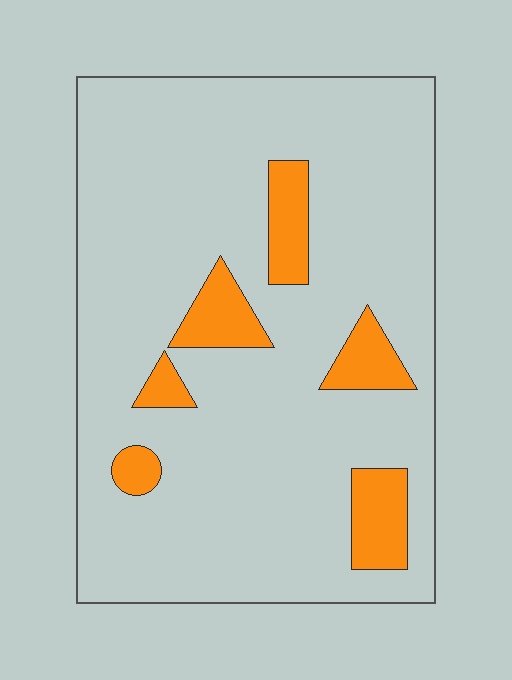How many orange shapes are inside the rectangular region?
6.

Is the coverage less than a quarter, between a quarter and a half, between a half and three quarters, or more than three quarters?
Less than a quarter.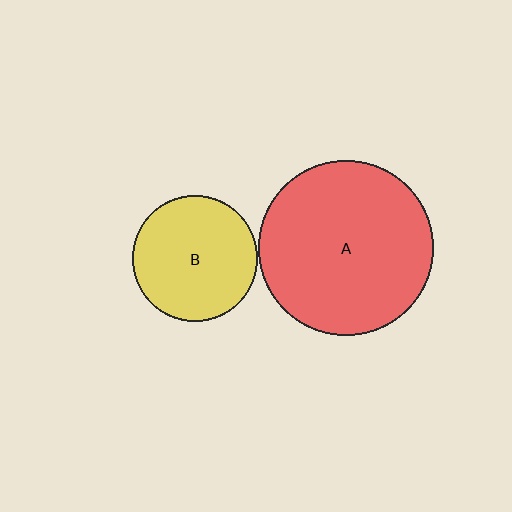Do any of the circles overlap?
No, none of the circles overlap.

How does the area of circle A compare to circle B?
Approximately 1.9 times.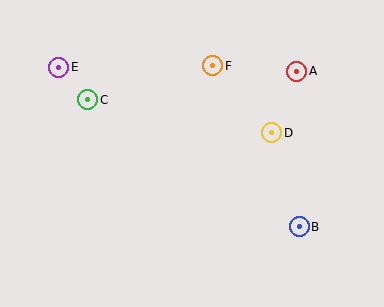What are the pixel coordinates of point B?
Point B is at (299, 227).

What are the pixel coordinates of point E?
Point E is at (58, 67).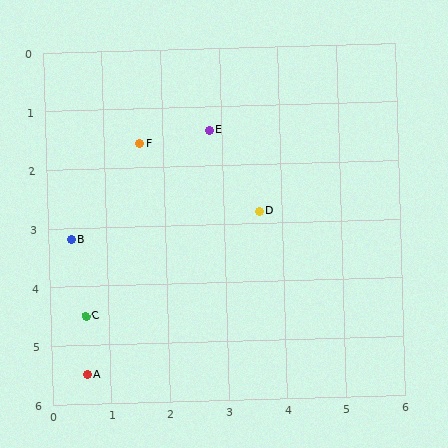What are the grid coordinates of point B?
Point B is at approximately (0.4, 3.2).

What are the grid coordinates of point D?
Point D is at approximately (3.6, 2.8).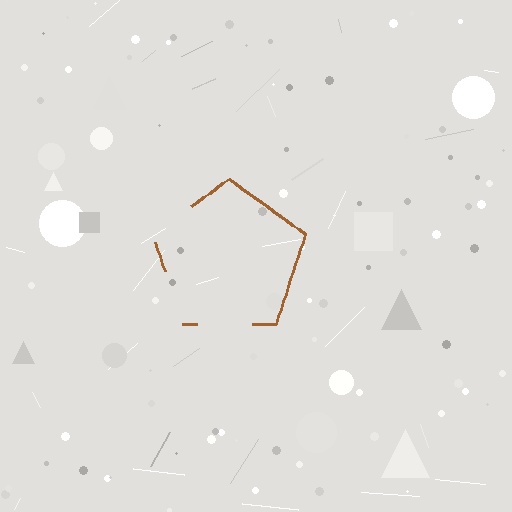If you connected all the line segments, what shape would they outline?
They would outline a pentagon.